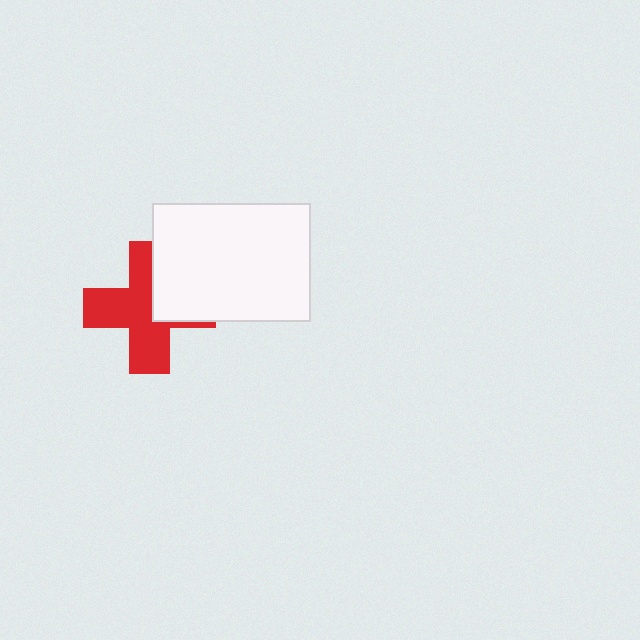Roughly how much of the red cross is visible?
Most of it is visible (roughly 66%).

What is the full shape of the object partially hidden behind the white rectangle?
The partially hidden object is a red cross.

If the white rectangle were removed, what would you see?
You would see the complete red cross.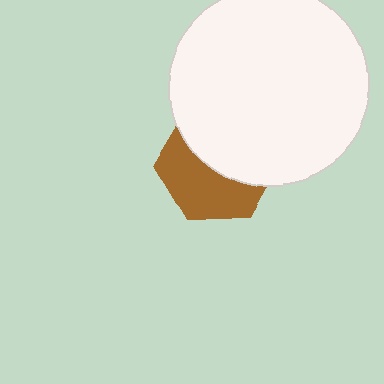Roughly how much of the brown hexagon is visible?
About half of it is visible (roughly 49%).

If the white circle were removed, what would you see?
You would see the complete brown hexagon.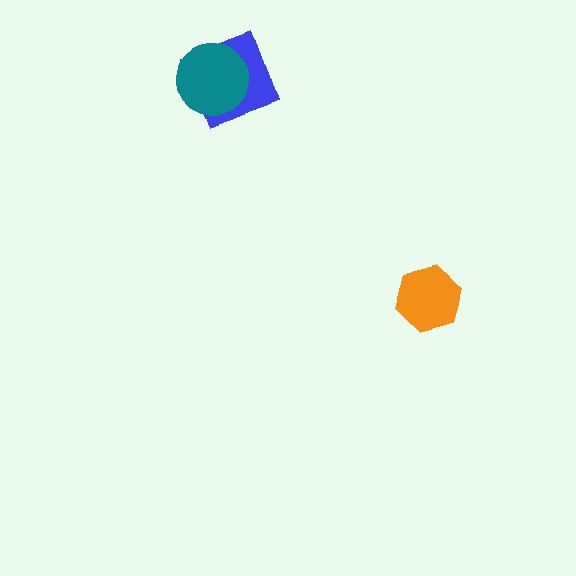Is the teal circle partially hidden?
No, no other shape covers it.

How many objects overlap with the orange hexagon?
0 objects overlap with the orange hexagon.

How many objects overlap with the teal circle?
1 object overlaps with the teal circle.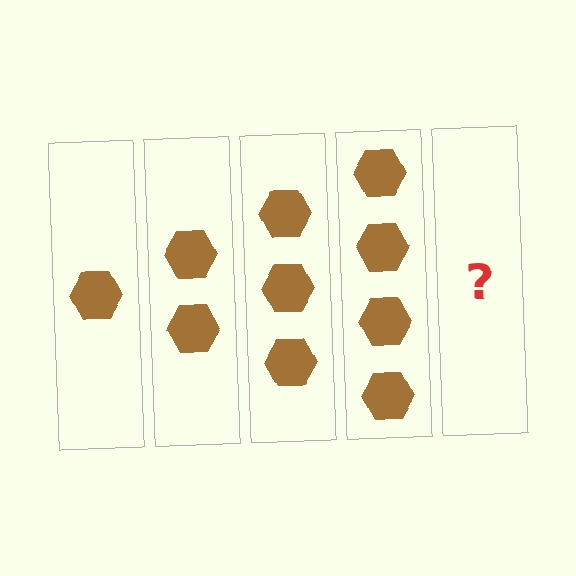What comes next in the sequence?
The next element should be 5 hexagons.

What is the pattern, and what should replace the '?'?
The pattern is that each step adds one more hexagon. The '?' should be 5 hexagons.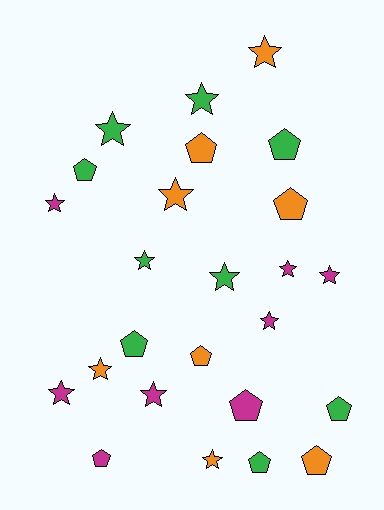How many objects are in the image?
There are 25 objects.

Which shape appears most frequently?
Star, with 14 objects.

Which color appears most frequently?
Green, with 9 objects.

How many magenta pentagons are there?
There are 2 magenta pentagons.